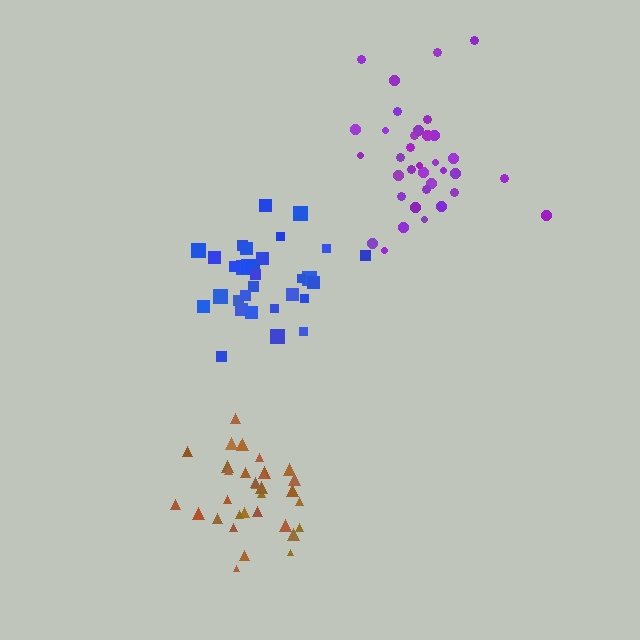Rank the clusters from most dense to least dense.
brown, blue, purple.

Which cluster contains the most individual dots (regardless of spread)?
Purple (35).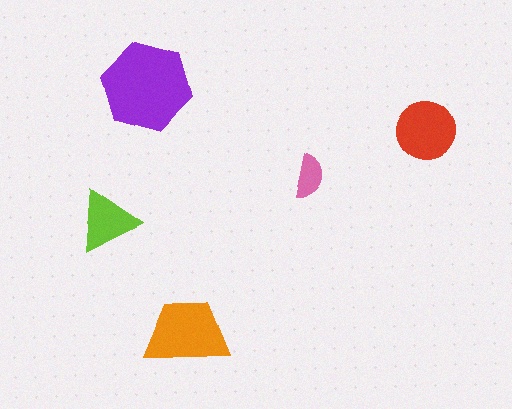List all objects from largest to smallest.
The purple hexagon, the orange trapezoid, the red circle, the lime triangle, the pink semicircle.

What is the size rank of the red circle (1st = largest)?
3rd.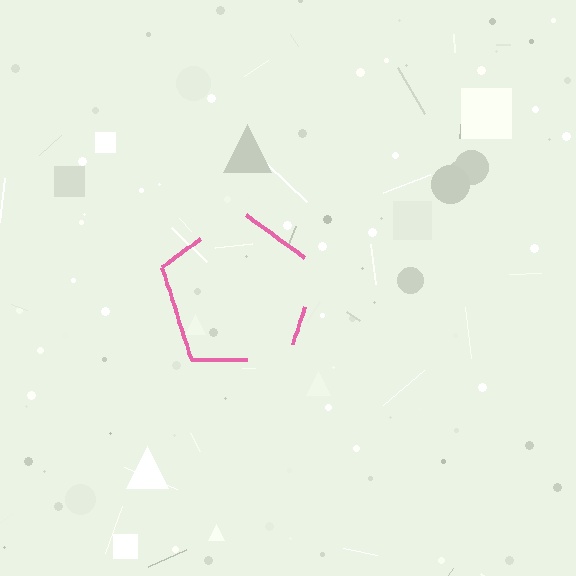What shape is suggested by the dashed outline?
The dashed outline suggests a pentagon.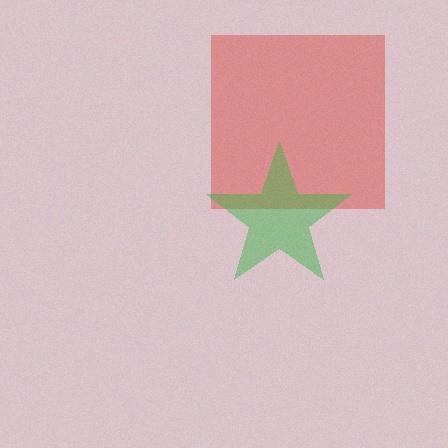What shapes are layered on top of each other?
The layered shapes are: a red square, a green star.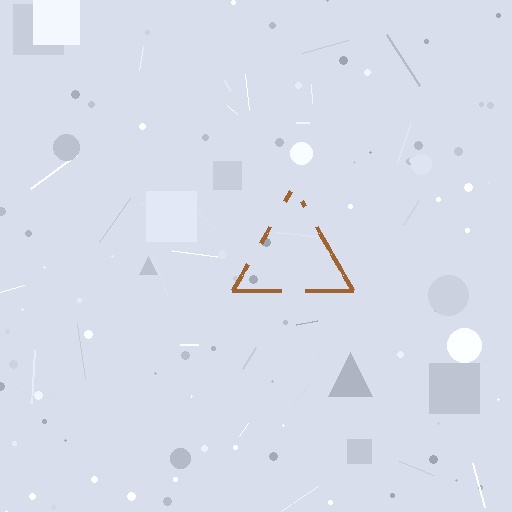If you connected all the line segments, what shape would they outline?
They would outline a triangle.